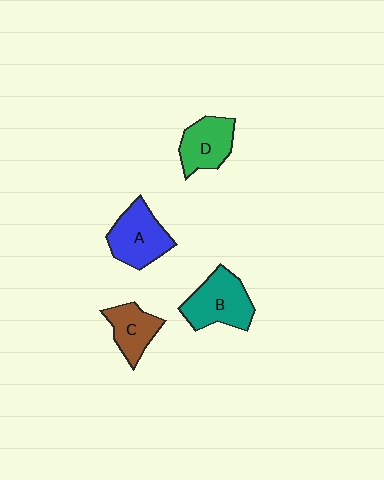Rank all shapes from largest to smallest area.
From largest to smallest: B (teal), A (blue), D (green), C (brown).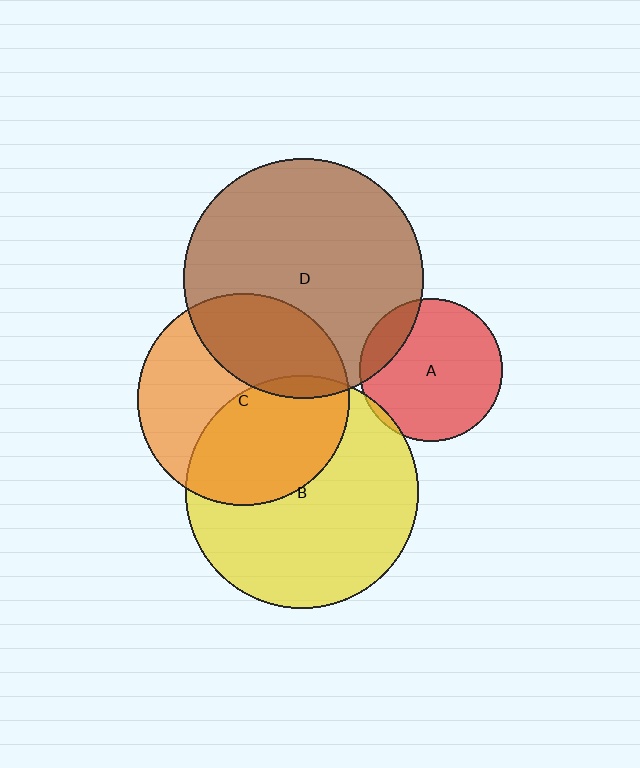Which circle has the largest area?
Circle D (brown).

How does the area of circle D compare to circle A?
Approximately 2.8 times.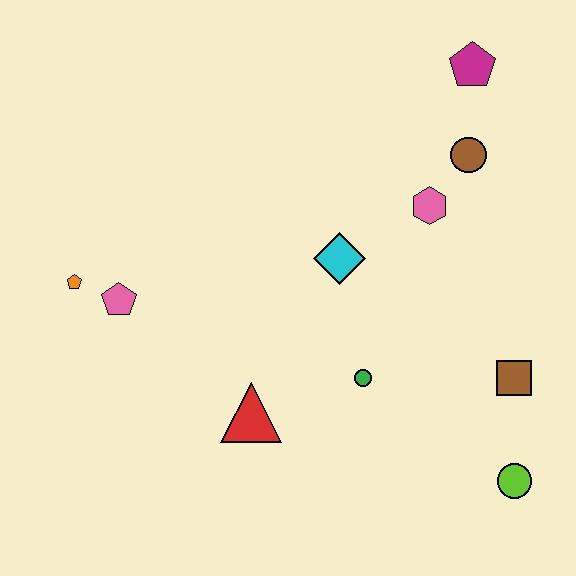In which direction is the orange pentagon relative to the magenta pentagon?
The orange pentagon is to the left of the magenta pentagon.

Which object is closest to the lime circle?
The brown square is closest to the lime circle.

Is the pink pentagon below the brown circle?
Yes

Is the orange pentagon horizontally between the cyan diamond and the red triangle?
No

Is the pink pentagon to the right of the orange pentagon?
Yes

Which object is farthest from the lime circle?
The orange pentagon is farthest from the lime circle.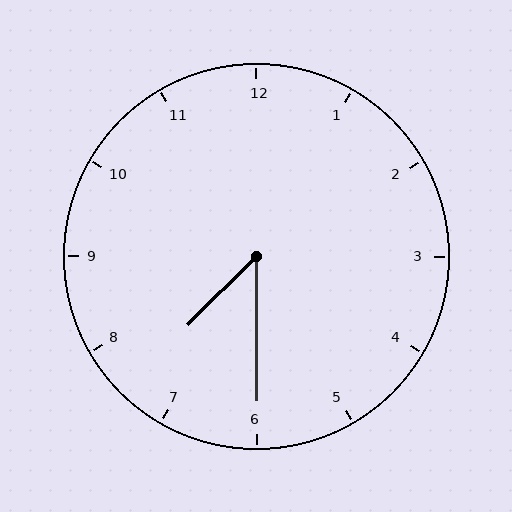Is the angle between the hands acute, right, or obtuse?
It is acute.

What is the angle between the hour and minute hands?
Approximately 45 degrees.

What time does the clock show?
7:30.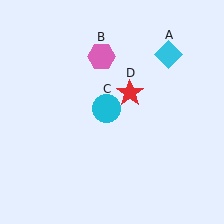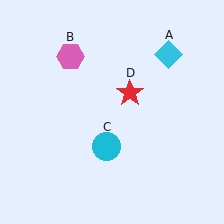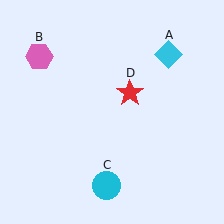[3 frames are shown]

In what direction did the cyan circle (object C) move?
The cyan circle (object C) moved down.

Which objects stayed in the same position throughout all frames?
Cyan diamond (object A) and red star (object D) remained stationary.